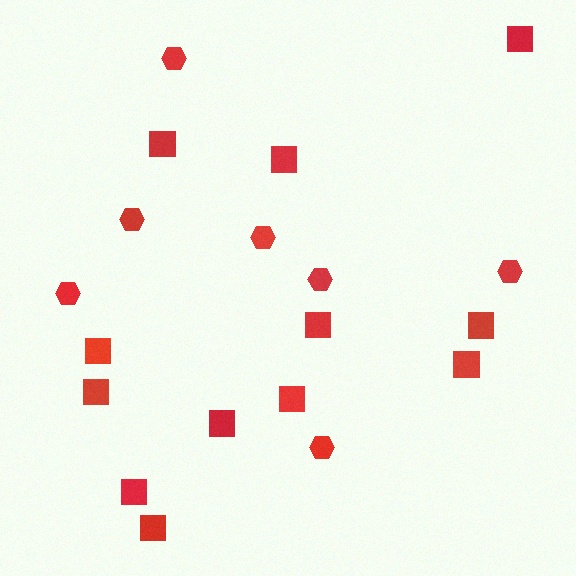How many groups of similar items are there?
There are 2 groups: one group of hexagons (7) and one group of squares (12).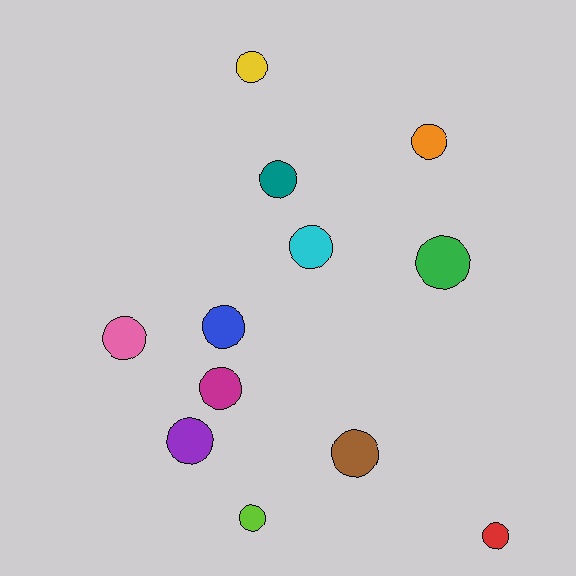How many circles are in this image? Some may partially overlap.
There are 12 circles.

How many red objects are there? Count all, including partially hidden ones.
There is 1 red object.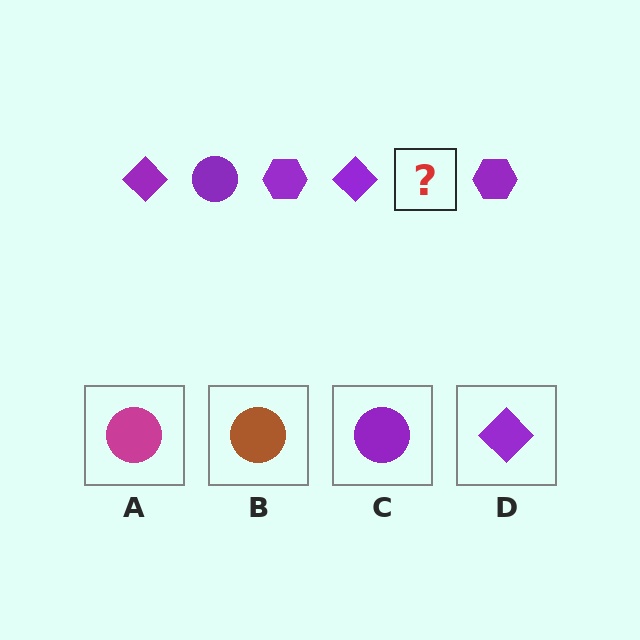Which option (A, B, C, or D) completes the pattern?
C.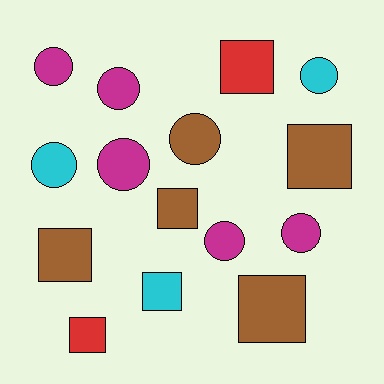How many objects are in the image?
There are 15 objects.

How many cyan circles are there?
There are 2 cyan circles.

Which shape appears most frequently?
Circle, with 8 objects.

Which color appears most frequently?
Magenta, with 5 objects.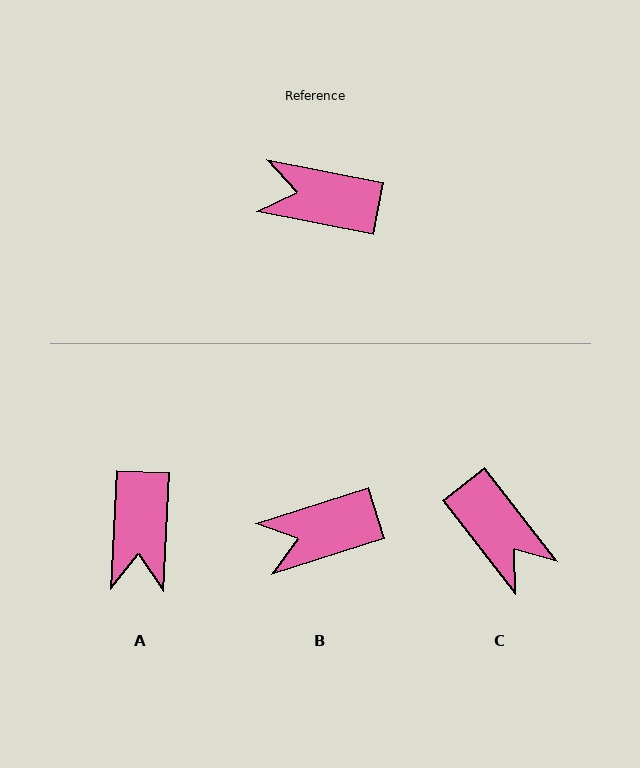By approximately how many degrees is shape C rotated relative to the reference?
Approximately 139 degrees counter-clockwise.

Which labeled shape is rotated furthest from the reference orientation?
C, about 139 degrees away.